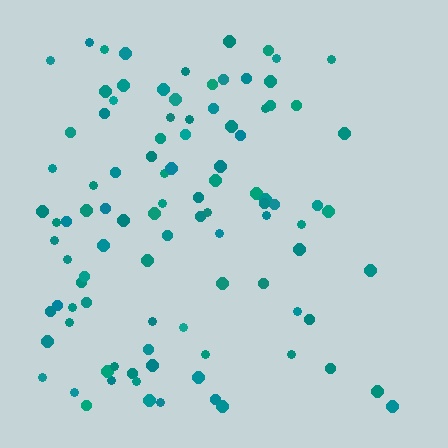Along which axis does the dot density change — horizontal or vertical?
Horizontal.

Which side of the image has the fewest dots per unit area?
The right.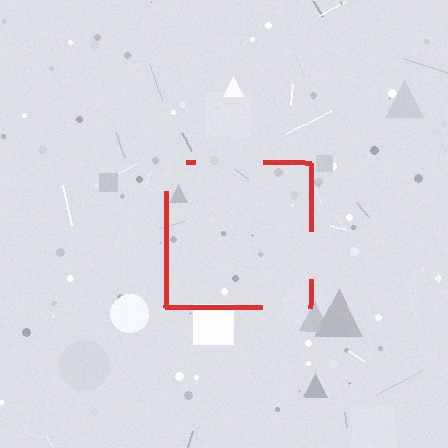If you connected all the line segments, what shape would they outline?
They would outline a square.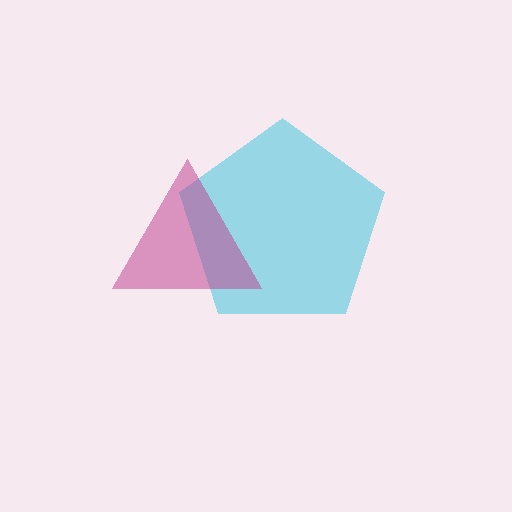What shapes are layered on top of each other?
The layered shapes are: a cyan pentagon, a magenta triangle.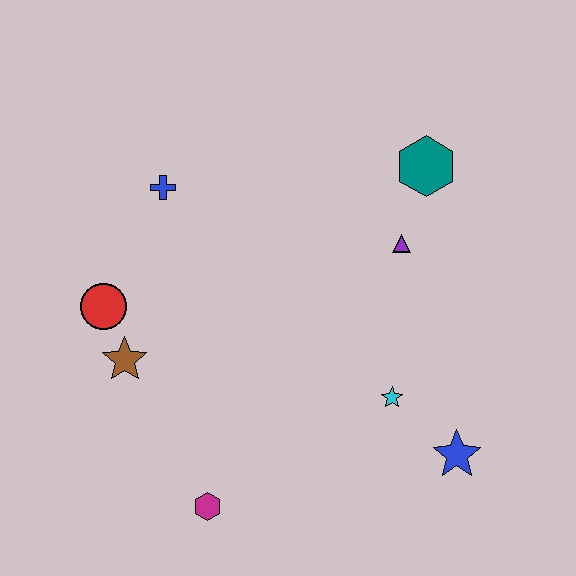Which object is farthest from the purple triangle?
The magenta hexagon is farthest from the purple triangle.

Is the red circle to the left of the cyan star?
Yes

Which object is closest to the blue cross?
The red circle is closest to the blue cross.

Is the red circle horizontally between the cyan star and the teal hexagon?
No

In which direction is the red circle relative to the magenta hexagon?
The red circle is above the magenta hexagon.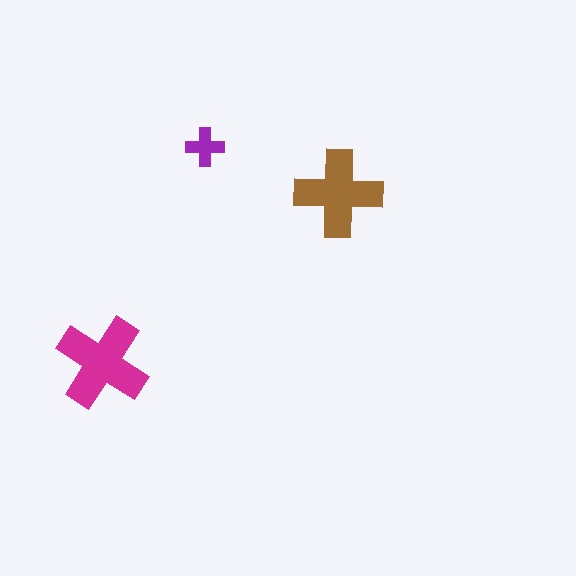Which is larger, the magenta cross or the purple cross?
The magenta one.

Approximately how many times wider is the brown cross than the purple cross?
About 2.5 times wider.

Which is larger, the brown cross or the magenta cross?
The magenta one.